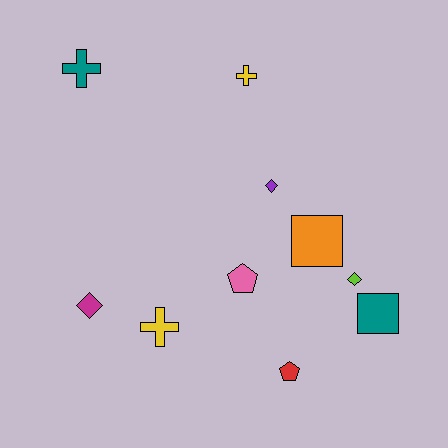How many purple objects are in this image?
There is 1 purple object.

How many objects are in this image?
There are 10 objects.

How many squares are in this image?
There are 2 squares.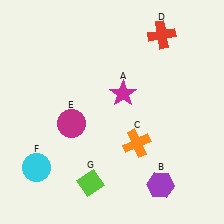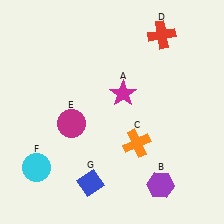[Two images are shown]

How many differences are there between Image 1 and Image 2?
There is 1 difference between the two images.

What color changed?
The diamond (G) changed from lime in Image 1 to blue in Image 2.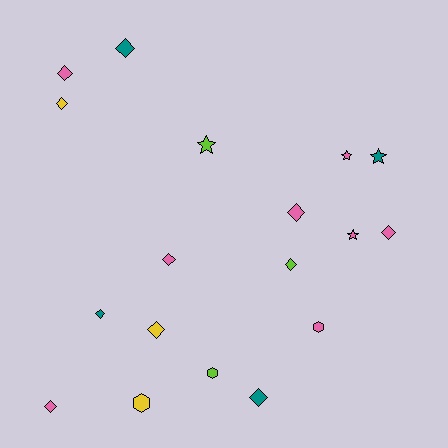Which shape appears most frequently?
Diamond, with 11 objects.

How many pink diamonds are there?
There are 5 pink diamonds.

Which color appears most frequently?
Pink, with 8 objects.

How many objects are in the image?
There are 18 objects.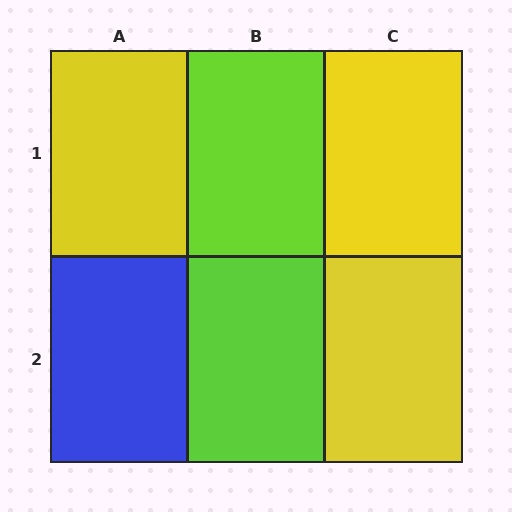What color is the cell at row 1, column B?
Lime.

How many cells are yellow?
3 cells are yellow.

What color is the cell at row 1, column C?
Yellow.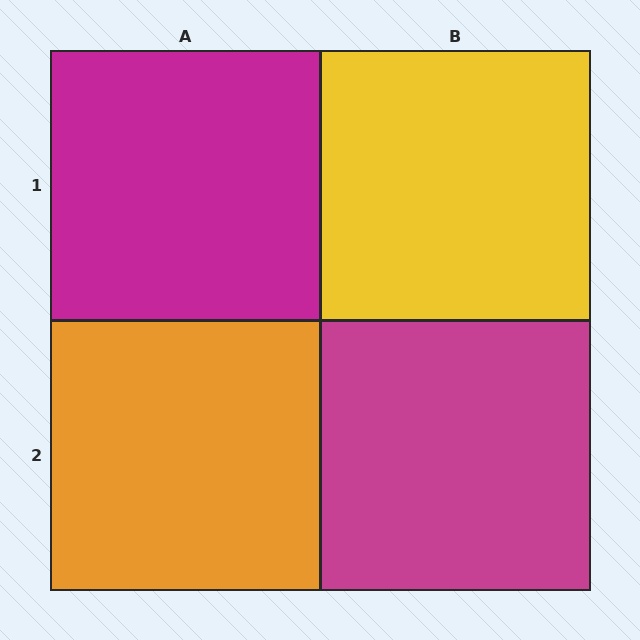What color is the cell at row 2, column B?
Magenta.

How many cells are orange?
1 cell is orange.